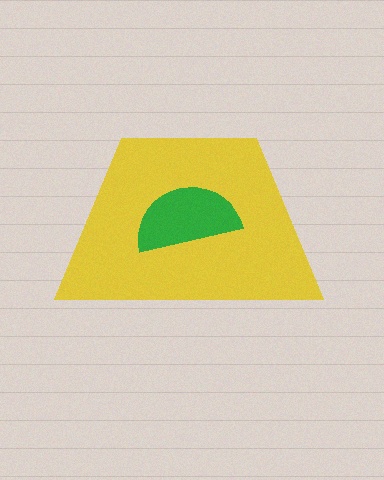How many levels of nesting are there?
2.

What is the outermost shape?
The yellow trapezoid.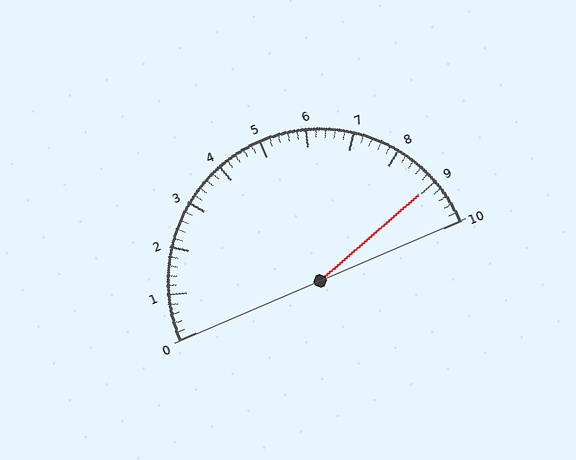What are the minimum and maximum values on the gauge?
The gauge ranges from 0 to 10.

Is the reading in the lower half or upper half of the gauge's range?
The reading is in the upper half of the range (0 to 10).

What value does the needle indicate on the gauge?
The needle indicates approximately 9.0.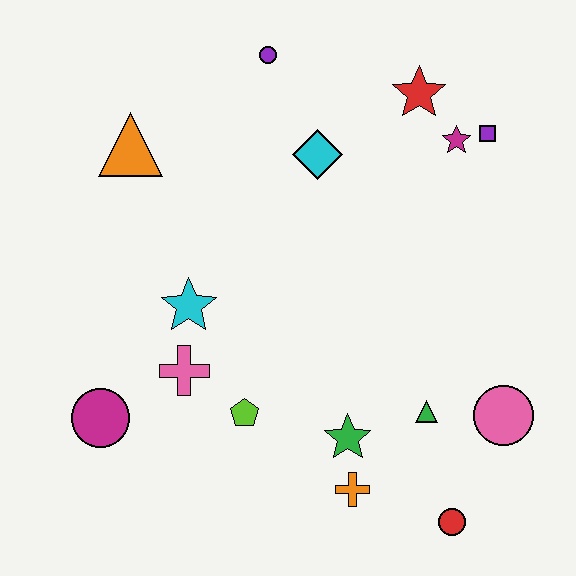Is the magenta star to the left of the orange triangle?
No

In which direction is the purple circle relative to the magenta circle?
The purple circle is above the magenta circle.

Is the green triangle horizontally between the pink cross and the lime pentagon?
No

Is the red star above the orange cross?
Yes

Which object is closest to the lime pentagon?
The pink cross is closest to the lime pentagon.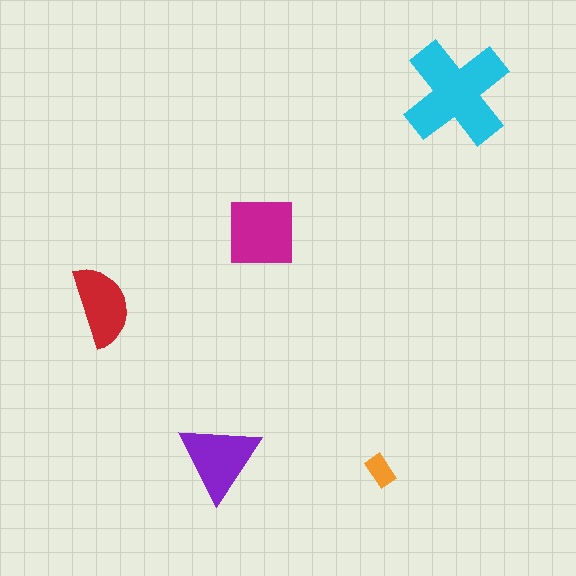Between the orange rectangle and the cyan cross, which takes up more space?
The cyan cross.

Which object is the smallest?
The orange rectangle.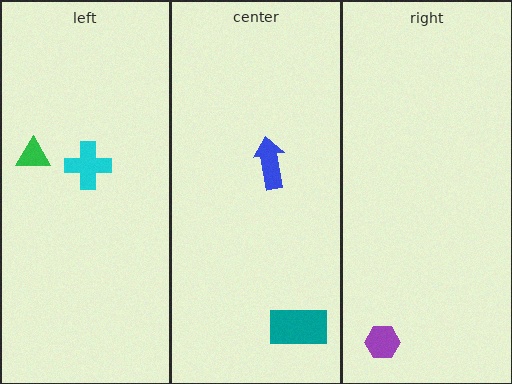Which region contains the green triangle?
The left region.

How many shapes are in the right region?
1.